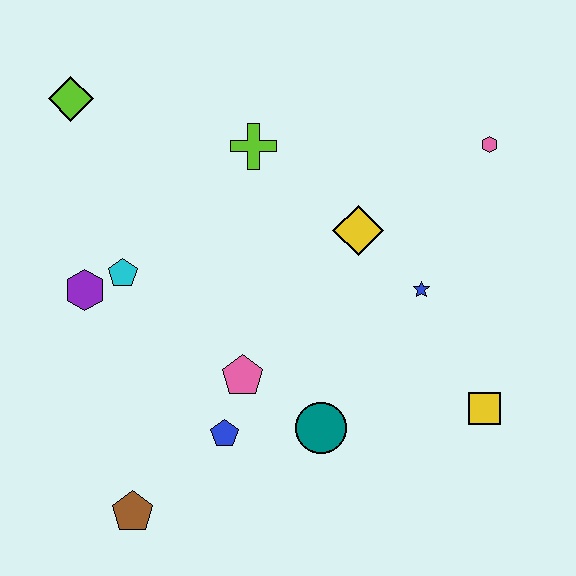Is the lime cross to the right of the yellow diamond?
No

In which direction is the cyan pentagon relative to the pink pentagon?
The cyan pentagon is to the left of the pink pentagon.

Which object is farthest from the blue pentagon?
The pink hexagon is farthest from the blue pentagon.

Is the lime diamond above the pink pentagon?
Yes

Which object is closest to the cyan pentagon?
The purple hexagon is closest to the cyan pentagon.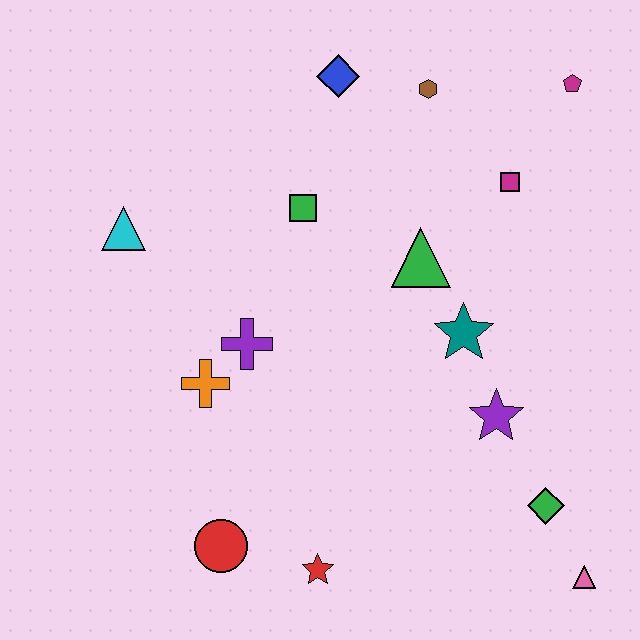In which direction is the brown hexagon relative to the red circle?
The brown hexagon is above the red circle.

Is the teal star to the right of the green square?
Yes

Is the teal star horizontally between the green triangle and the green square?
No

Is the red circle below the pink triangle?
No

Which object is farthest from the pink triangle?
The cyan triangle is farthest from the pink triangle.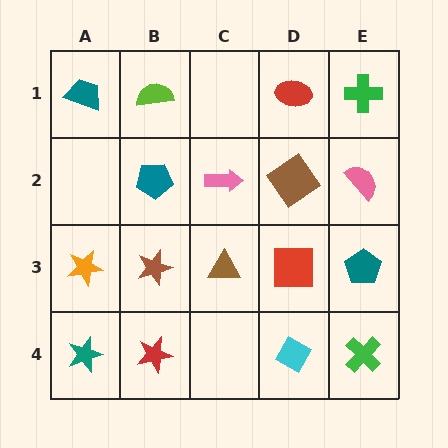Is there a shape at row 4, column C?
No, that cell is empty.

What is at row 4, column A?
A teal star.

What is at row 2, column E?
A pink semicircle.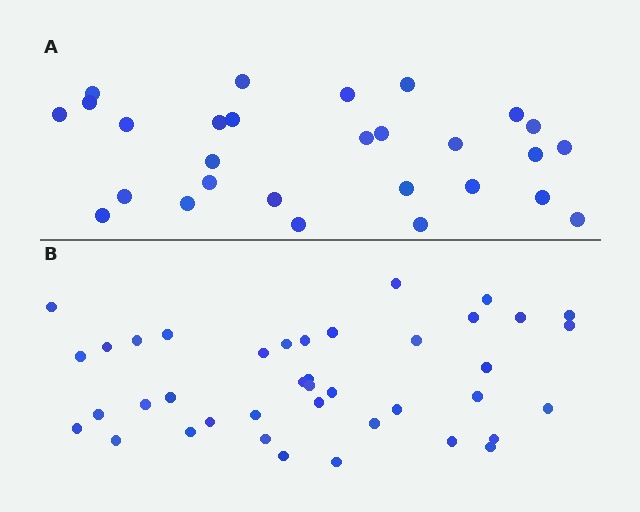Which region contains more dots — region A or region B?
Region B (the bottom region) has more dots.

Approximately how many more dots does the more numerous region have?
Region B has roughly 12 or so more dots than region A.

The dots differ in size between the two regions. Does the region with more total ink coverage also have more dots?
No. Region A has more total ink coverage because its dots are larger, but region B actually contains more individual dots. Total area can be misleading — the number of items is what matters here.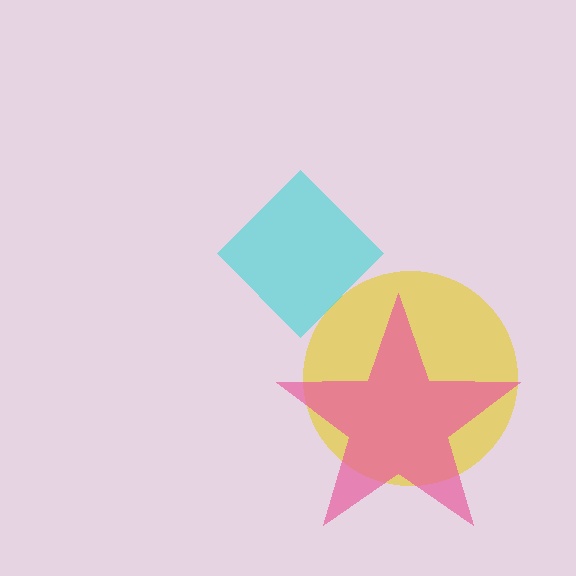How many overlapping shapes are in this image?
There are 3 overlapping shapes in the image.